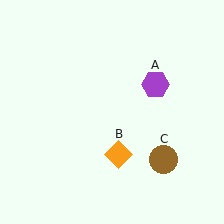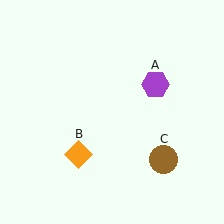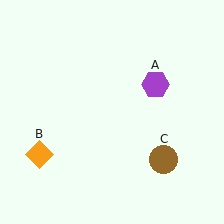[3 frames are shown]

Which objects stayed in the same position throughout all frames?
Purple hexagon (object A) and brown circle (object C) remained stationary.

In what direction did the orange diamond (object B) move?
The orange diamond (object B) moved left.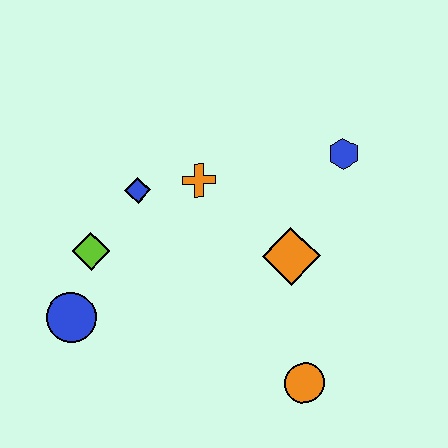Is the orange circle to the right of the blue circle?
Yes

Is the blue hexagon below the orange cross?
No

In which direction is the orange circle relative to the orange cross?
The orange circle is below the orange cross.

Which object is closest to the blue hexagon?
The orange diamond is closest to the blue hexagon.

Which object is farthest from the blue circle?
The blue hexagon is farthest from the blue circle.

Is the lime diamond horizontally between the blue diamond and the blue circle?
Yes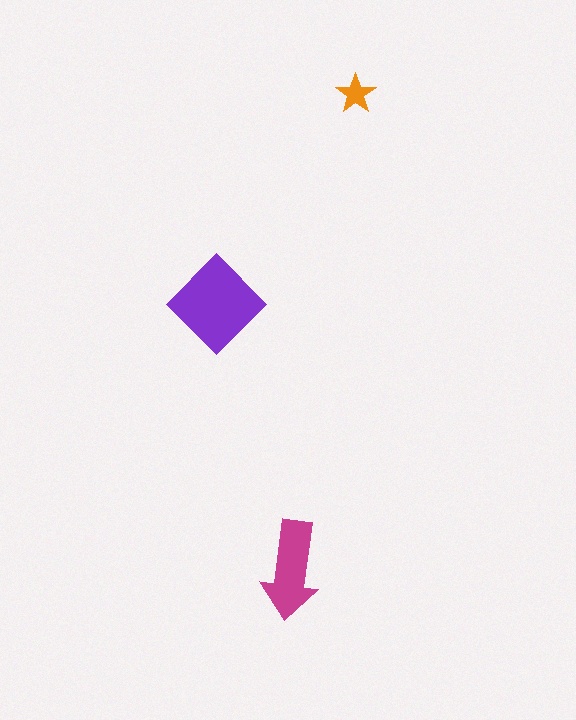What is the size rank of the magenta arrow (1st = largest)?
2nd.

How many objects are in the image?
There are 3 objects in the image.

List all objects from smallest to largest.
The orange star, the magenta arrow, the purple diamond.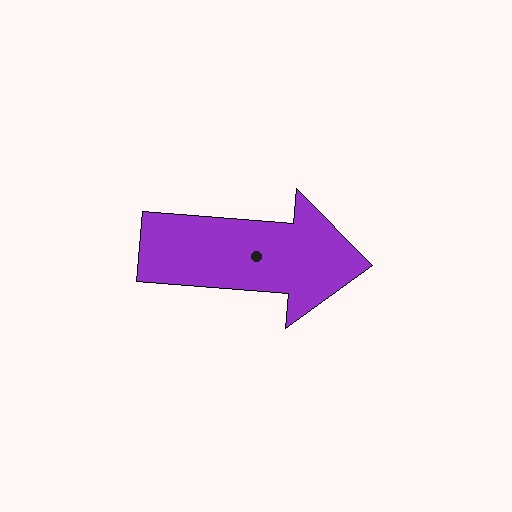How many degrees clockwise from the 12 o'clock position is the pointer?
Approximately 95 degrees.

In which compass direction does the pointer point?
East.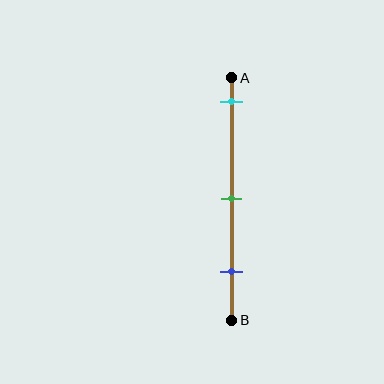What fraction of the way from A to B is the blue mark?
The blue mark is approximately 80% (0.8) of the way from A to B.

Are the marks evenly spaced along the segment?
Yes, the marks are approximately evenly spaced.